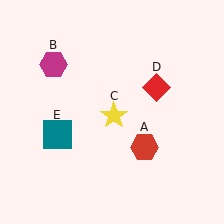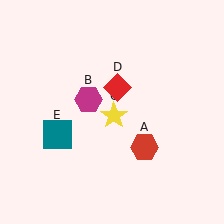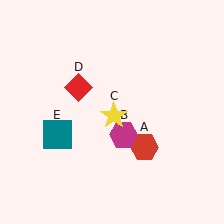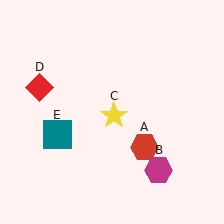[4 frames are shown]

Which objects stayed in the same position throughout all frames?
Red hexagon (object A) and yellow star (object C) and teal square (object E) remained stationary.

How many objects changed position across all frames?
2 objects changed position: magenta hexagon (object B), red diamond (object D).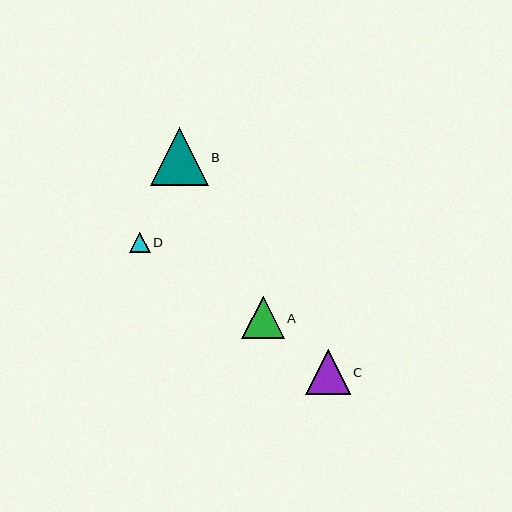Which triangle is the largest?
Triangle B is the largest with a size of approximately 57 pixels.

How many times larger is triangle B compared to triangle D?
Triangle B is approximately 2.8 times the size of triangle D.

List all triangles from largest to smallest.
From largest to smallest: B, C, A, D.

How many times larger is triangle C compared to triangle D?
Triangle C is approximately 2.2 times the size of triangle D.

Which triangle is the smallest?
Triangle D is the smallest with a size of approximately 20 pixels.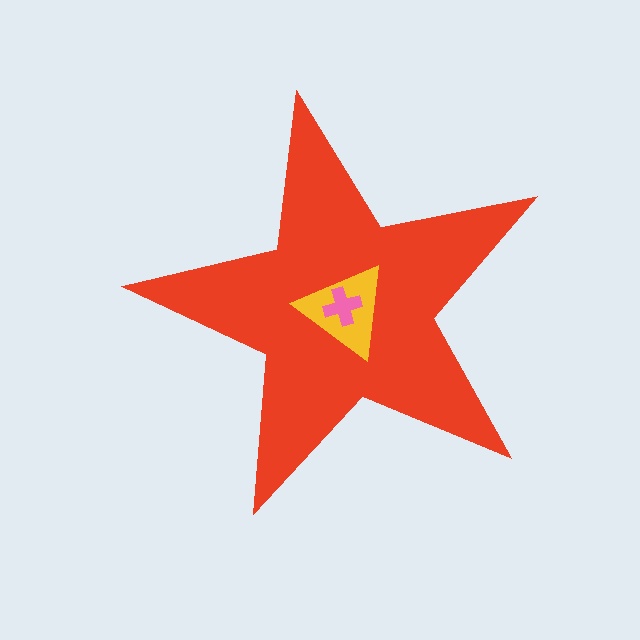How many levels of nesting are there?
3.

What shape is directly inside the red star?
The yellow triangle.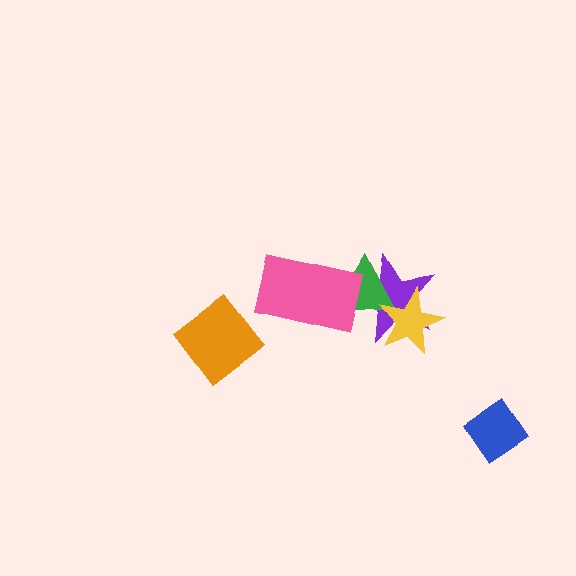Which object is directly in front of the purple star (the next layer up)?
The green triangle is directly in front of the purple star.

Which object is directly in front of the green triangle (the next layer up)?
The yellow star is directly in front of the green triangle.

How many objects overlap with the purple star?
3 objects overlap with the purple star.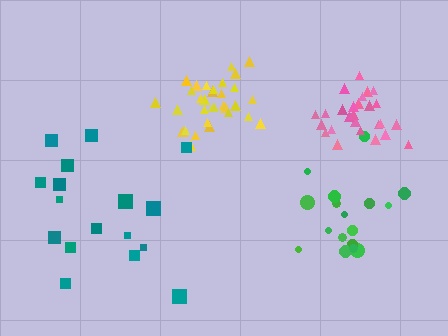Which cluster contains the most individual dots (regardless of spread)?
Yellow (32).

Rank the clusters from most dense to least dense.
yellow, pink, green, teal.